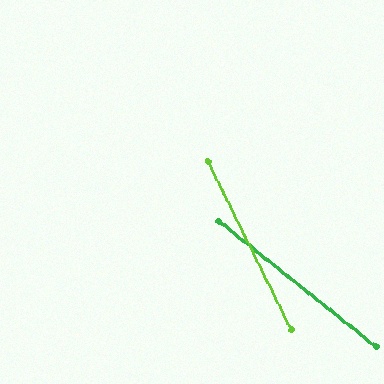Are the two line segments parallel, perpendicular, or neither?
Neither parallel nor perpendicular — they differ by about 25°.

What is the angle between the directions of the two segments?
Approximately 25 degrees.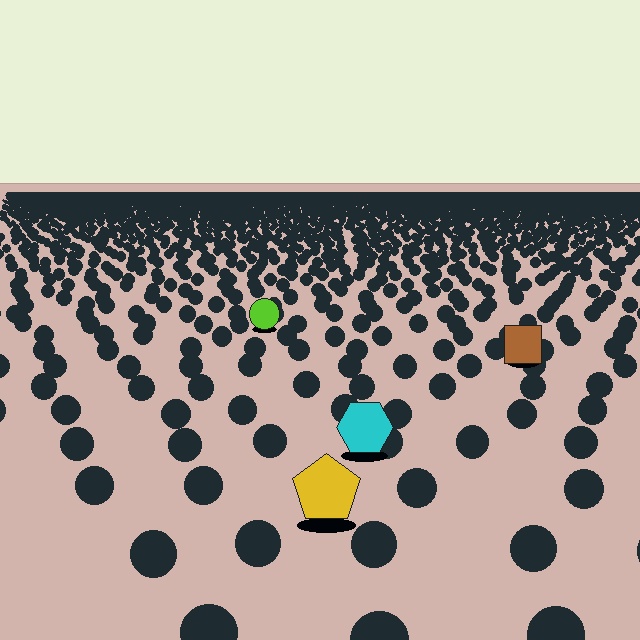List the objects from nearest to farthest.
From nearest to farthest: the yellow pentagon, the cyan hexagon, the brown square, the lime circle.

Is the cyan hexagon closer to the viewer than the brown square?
Yes. The cyan hexagon is closer — you can tell from the texture gradient: the ground texture is coarser near it.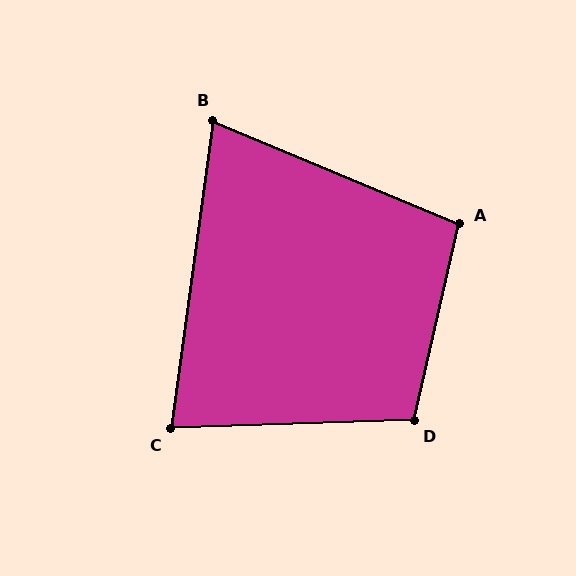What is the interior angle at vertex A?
Approximately 100 degrees (obtuse).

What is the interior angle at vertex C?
Approximately 80 degrees (acute).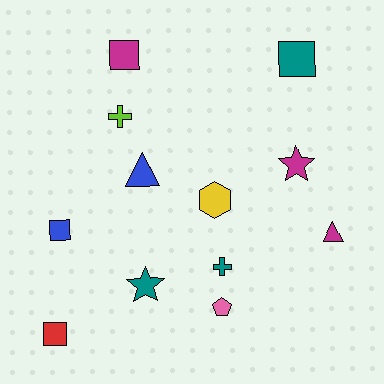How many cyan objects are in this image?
There are no cyan objects.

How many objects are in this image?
There are 12 objects.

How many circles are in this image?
There are no circles.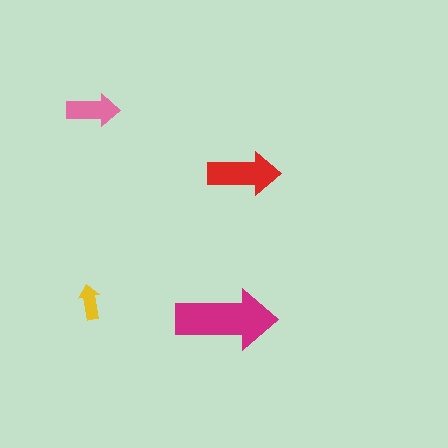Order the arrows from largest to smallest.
the magenta one, the red one, the pink one, the yellow one.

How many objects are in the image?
There are 4 objects in the image.